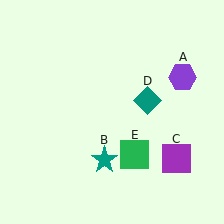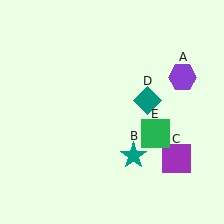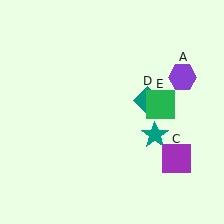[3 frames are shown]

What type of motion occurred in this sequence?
The teal star (object B), green square (object E) rotated counterclockwise around the center of the scene.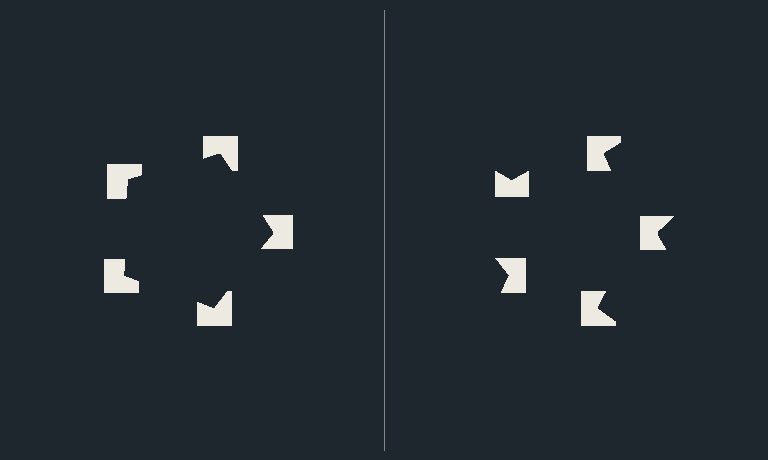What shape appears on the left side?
An illusory pentagon.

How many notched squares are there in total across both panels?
10 — 5 on each side.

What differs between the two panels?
The notched squares are positioned identically on both sides; only the wedge orientations differ. On the left they align to a pentagon; on the right they are misaligned.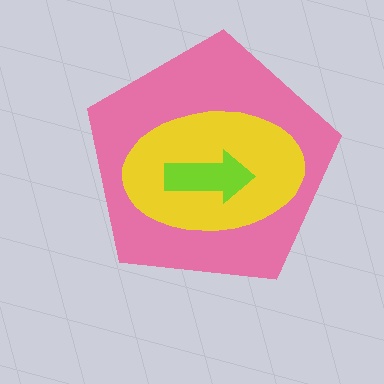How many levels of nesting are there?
3.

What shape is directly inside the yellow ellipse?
The lime arrow.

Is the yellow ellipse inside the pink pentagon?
Yes.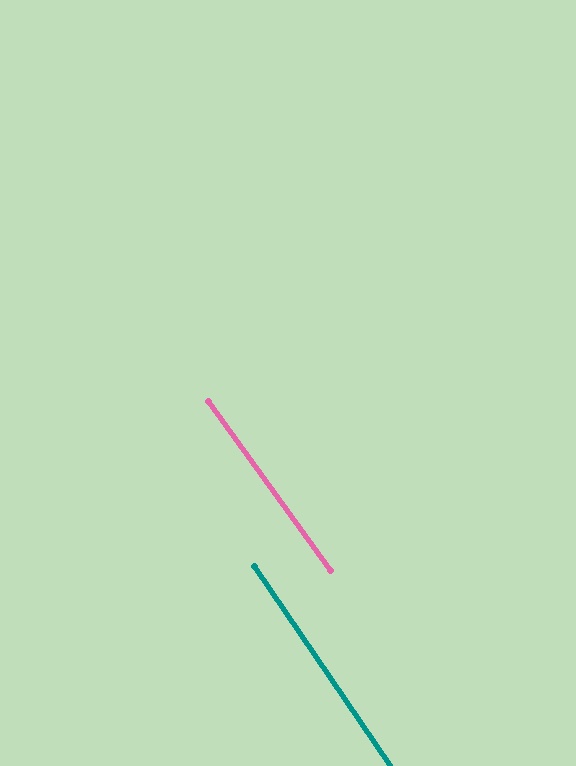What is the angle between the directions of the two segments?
Approximately 1 degree.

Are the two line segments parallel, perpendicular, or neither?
Parallel — their directions differ by only 1.4°.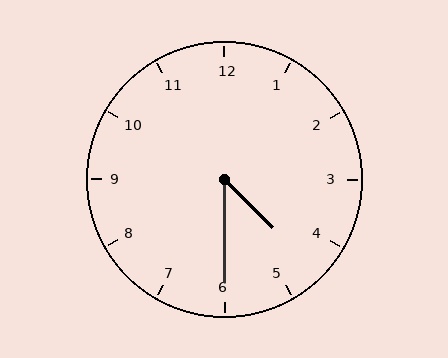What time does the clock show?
4:30.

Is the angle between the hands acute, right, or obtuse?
It is acute.